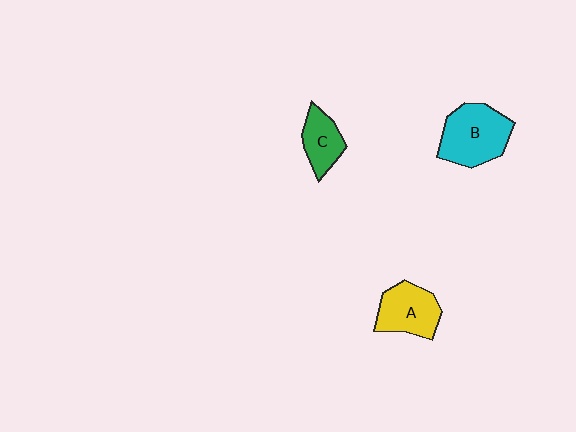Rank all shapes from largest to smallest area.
From largest to smallest: B (cyan), A (yellow), C (green).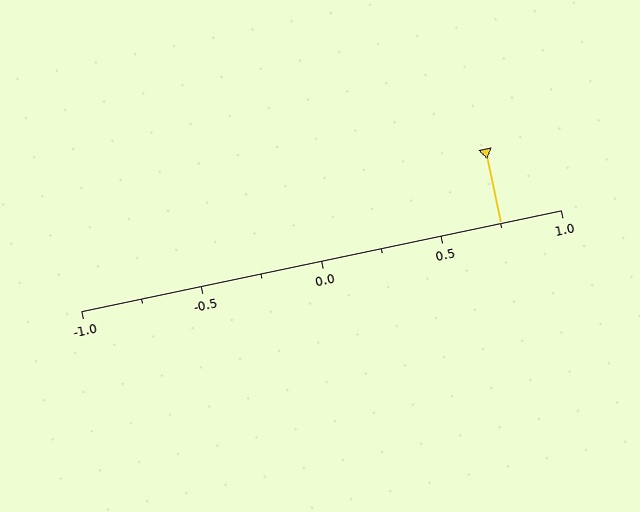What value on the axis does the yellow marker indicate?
The marker indicates approximately 0.75.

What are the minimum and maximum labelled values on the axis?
The axis runs from -1.0 to 1.0.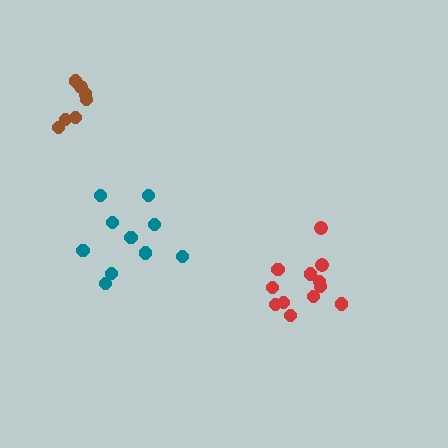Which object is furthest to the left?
The brown cluster is leftmost.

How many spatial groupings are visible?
There are 3 spatial groupings.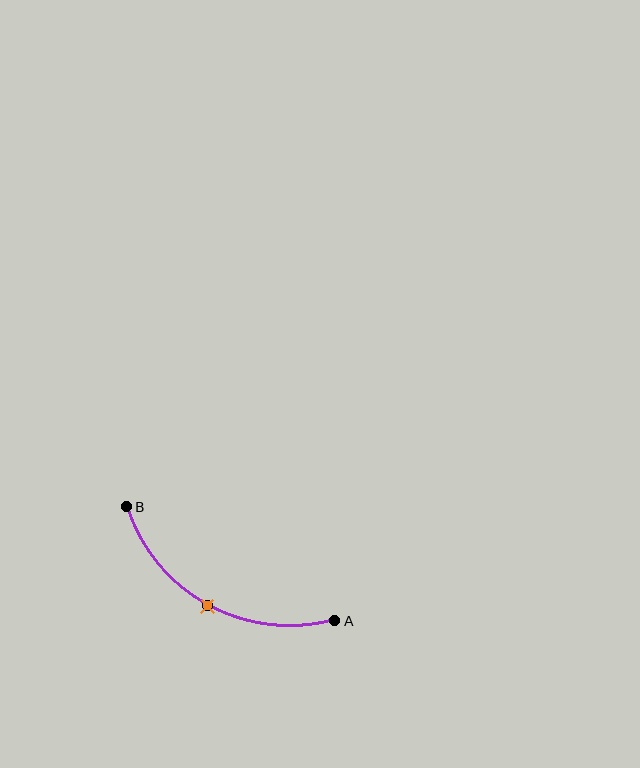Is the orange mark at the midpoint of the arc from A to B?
Yes. The orange mark lies on the arc at equal arc-length from both A and B — it is the arc midpoint.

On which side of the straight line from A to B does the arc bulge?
The arc bulges below the straight line connecting A and B.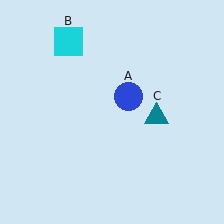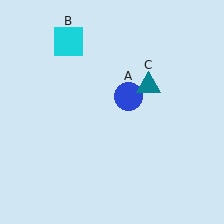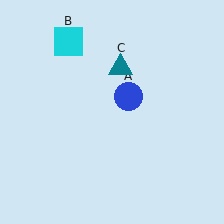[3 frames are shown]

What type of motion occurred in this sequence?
The teal triangle (object C) rotated counterclockwise around the center of the scene.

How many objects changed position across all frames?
1 object changed position: teal triangle (object C).